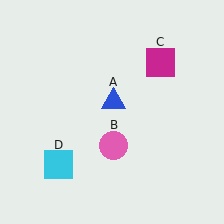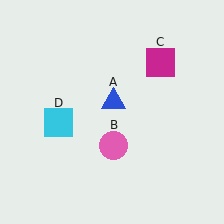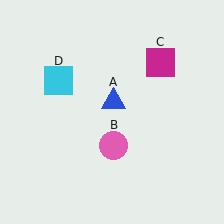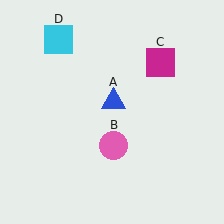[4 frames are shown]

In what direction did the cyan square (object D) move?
The cyan square (object D) moved up.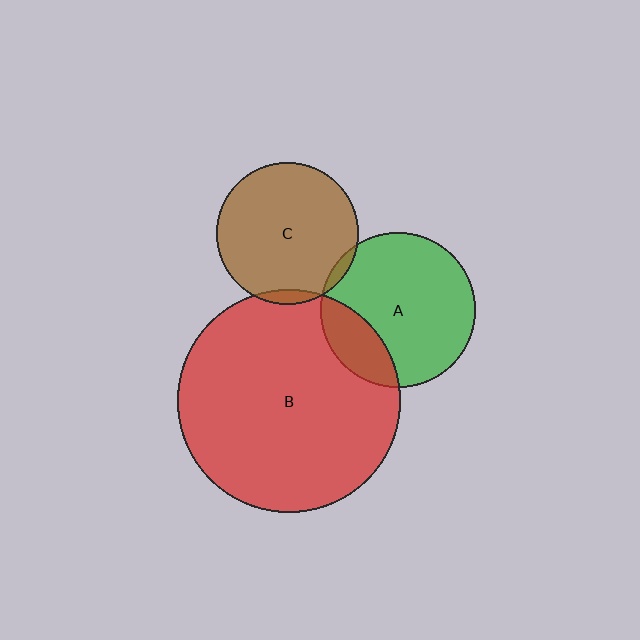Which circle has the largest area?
Circle B (red).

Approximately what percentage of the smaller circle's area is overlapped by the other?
Approximately 5%.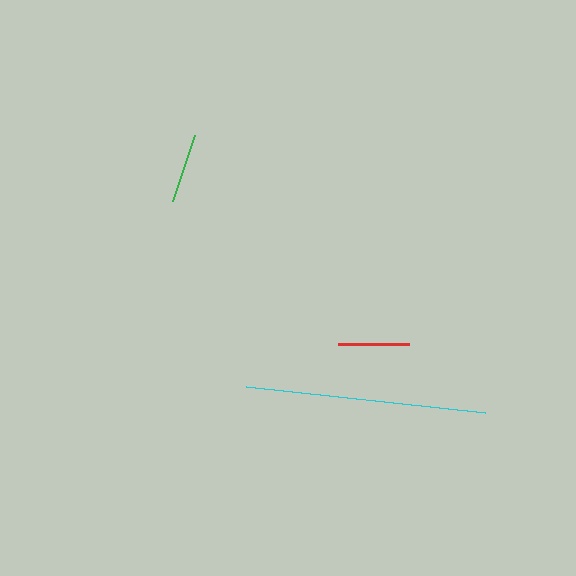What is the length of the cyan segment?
The cyan segment is approximately 241 pixels long.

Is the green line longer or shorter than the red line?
The red line is longer than the green line.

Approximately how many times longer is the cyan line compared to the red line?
The cyan line is approximately 3.4 times the length of the red line.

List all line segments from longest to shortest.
From longest to shortest: cyan, red, green.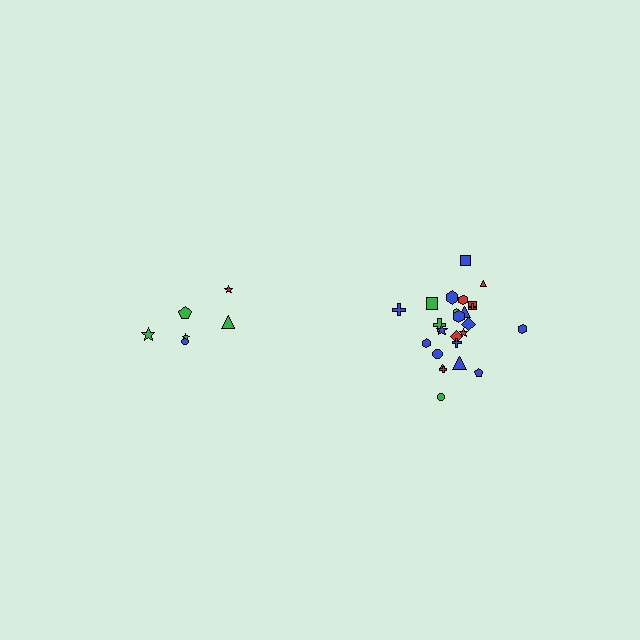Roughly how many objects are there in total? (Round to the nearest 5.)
Roughly 30 objects in total.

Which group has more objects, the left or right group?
The right group.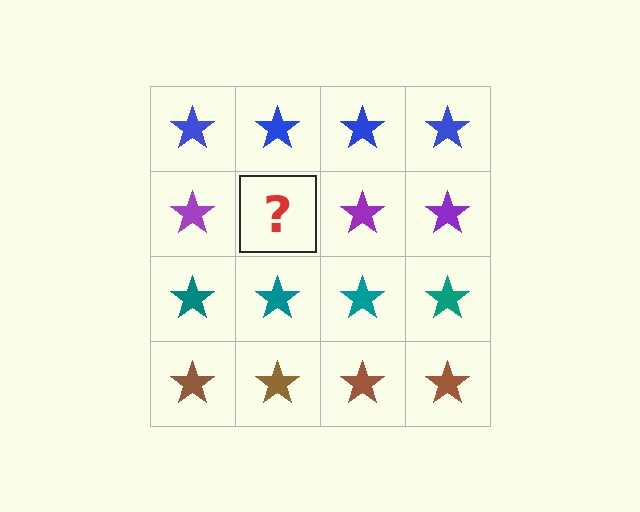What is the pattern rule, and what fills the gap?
The rule is that each row has a consistent color. The gap should be filled with a purple star.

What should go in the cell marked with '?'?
The missing cell should contain a purple star.